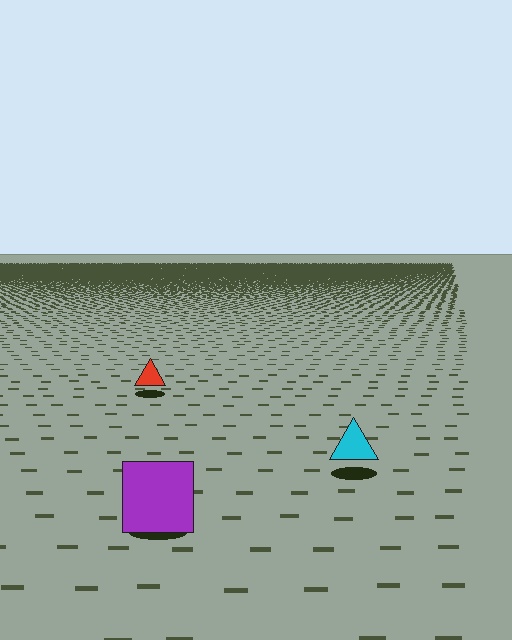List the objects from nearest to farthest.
From nearest to farthest: the purple square, the cyan triangle, the red triangle.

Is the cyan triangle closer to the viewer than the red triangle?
Yes. The cyan triangle is closer — you can tell from the texture gradient: the ground texture is coarser near it.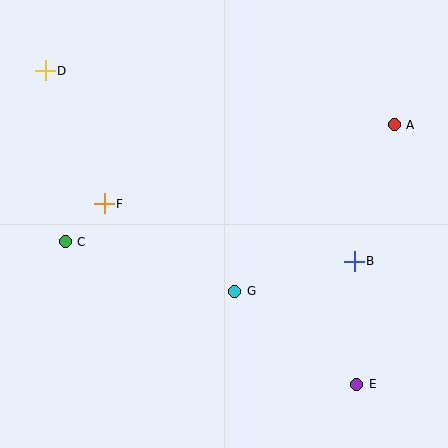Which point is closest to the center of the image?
Point G at (235, 291) is closest to the center.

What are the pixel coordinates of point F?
Point F is at (104, 204).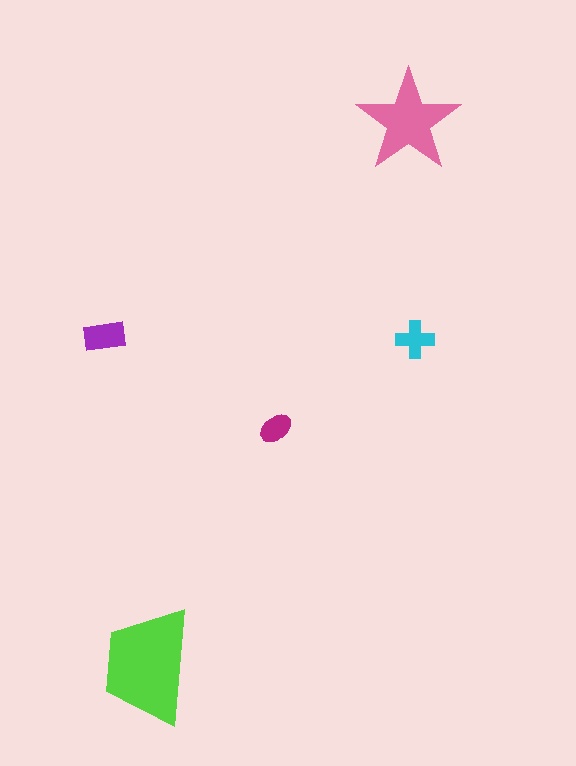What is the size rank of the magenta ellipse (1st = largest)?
5th.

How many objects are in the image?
There are 5 objects in the image.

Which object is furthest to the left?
The purple rectangle is leftmost.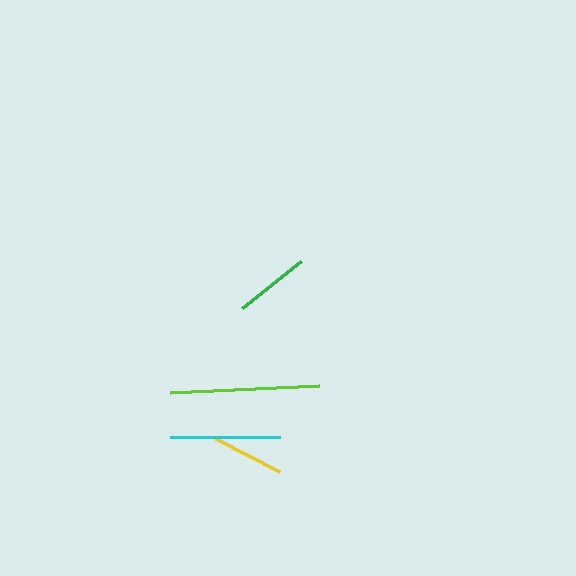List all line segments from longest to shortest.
From longest to shortest: lime, cyan, green, yellow.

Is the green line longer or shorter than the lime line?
The lime line is longer than the green line.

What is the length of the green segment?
The green segment is approximately 76 pixels long.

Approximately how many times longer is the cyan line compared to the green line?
The cyan line is approximately 1.4 times the length of the green line.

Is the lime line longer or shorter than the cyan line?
The lime line is longer than the cyan line.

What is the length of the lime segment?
The lime segment is approximately 149 pixels long.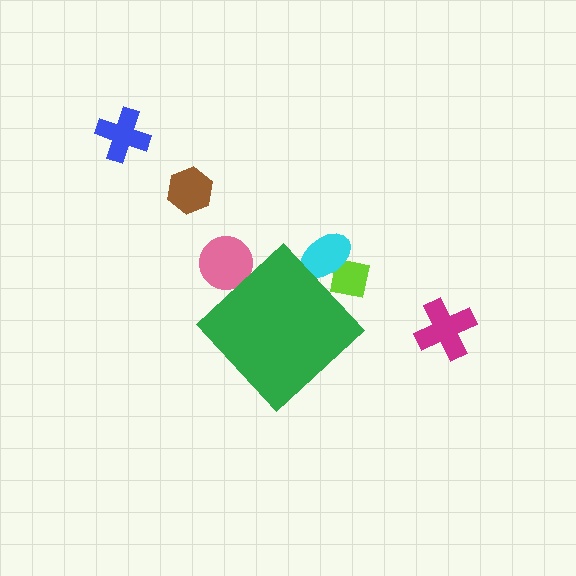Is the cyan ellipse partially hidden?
Yes, the cyan ellipse is partially hidden behind the green diamond.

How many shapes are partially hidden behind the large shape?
3 shapes are partially hidden.